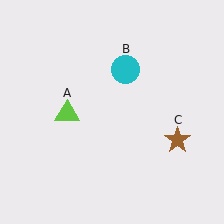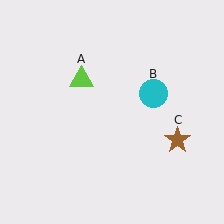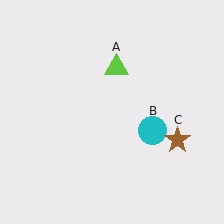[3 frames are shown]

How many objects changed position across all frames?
2 objects changed position: lime triangle (object A), cyan circle (object B).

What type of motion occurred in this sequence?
The lime triangle (object A), cyan circle (object B) rotated clockwise around the center of the scene.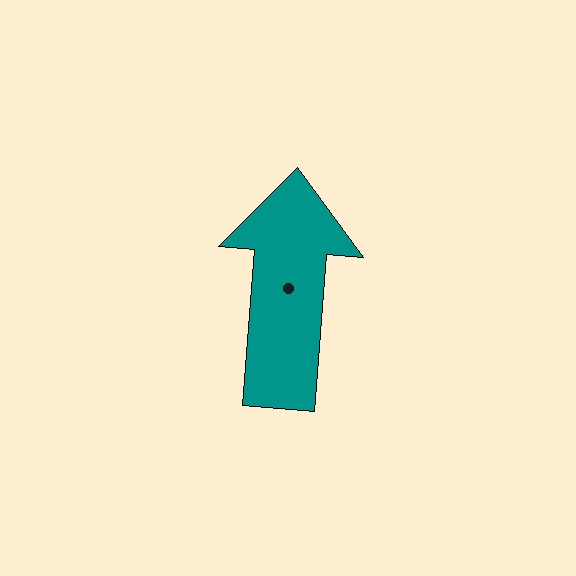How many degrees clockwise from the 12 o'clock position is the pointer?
Approximately 5 degrees.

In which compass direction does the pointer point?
North.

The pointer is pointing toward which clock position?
Roughly 12 o'clock.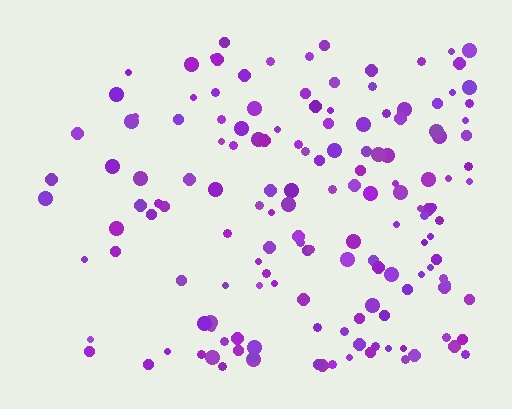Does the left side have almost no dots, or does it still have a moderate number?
Still a moderate number, just noticeably fewer than the right.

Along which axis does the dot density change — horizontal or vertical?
Horizontal.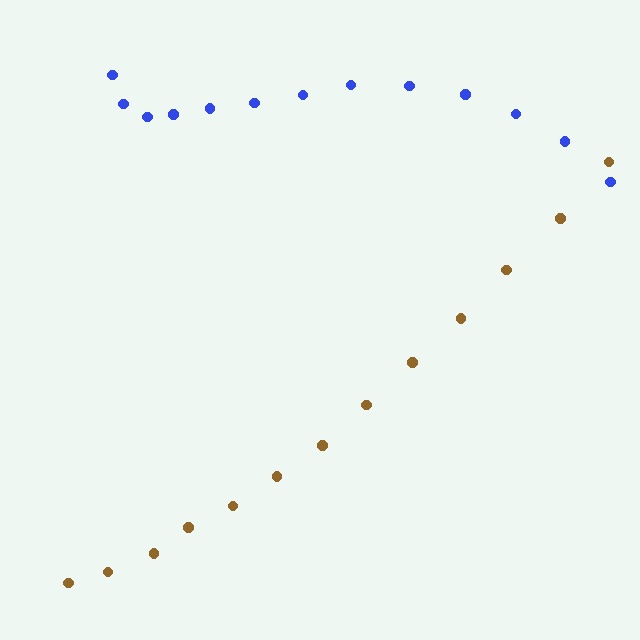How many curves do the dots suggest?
There are 2 distinct paths.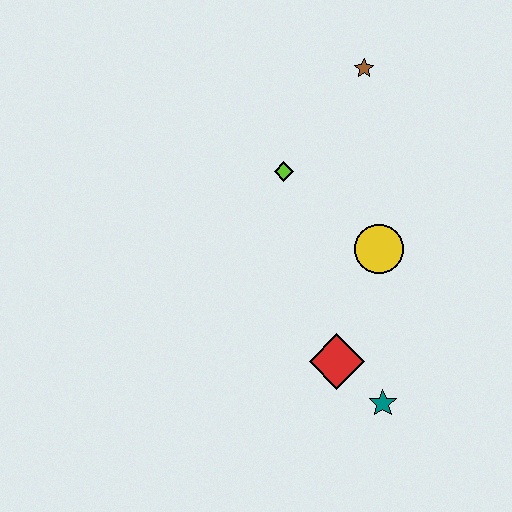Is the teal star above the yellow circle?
No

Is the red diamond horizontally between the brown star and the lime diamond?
Yes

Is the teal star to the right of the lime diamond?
Yes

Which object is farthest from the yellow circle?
The brown star is farthest from the yellow circle.